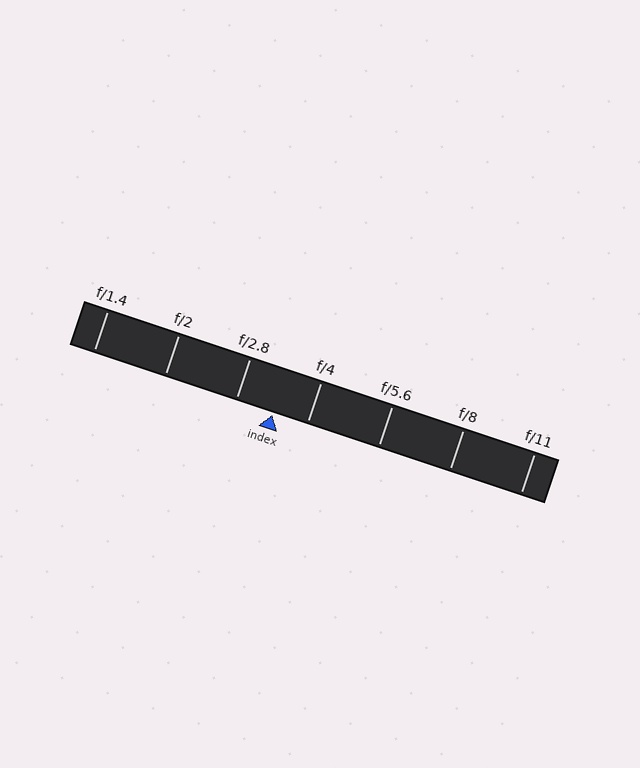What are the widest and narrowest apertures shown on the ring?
The widest aperture shown is f/1.4 and the narrowest is f/11.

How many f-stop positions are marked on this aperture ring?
There are 7 f-stop positions marked.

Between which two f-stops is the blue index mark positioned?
The index mark is between f/2.8 and f/4.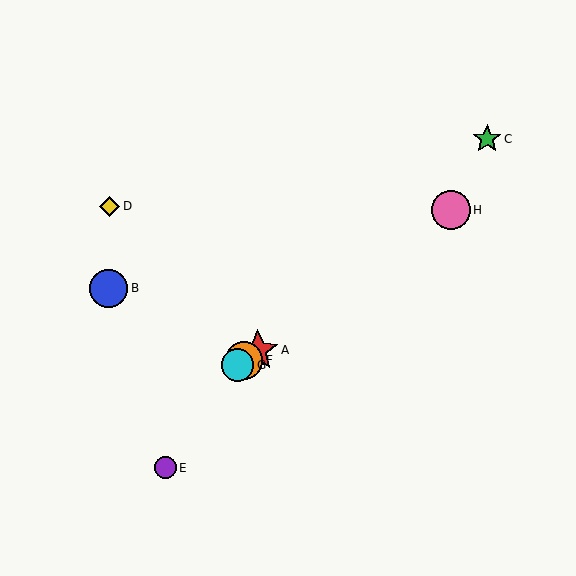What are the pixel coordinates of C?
Object C is at (487, 139).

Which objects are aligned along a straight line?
Objects A, F, G, H are aligned along a straight line.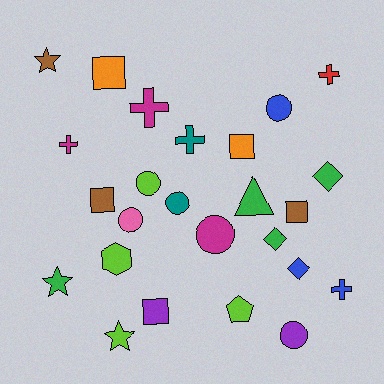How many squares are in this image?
There are 5 squares.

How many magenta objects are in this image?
There are 3 magenta objects.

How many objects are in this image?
There are 25 objects.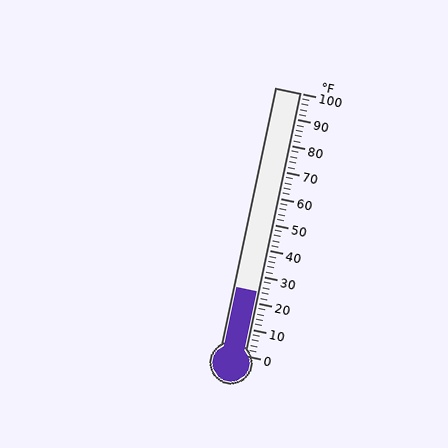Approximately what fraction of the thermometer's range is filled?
The thermometer is filled to approximately 25% of its range.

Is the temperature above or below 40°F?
The temperature is below 40°F.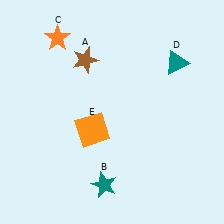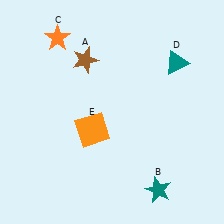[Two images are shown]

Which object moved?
The teal star (B) moved right.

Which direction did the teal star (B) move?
The teal star (B) moved right.